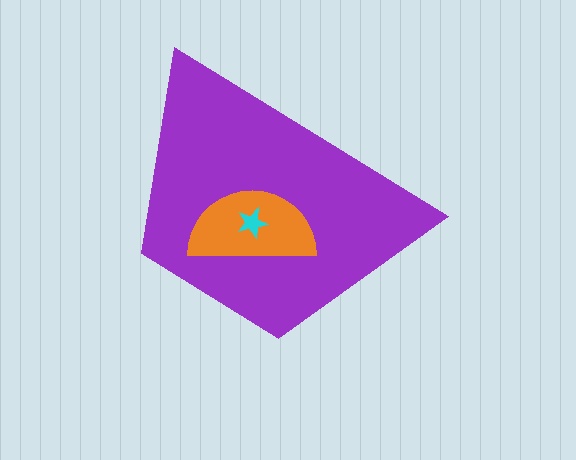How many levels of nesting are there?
3.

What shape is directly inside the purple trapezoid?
The orange semicircle.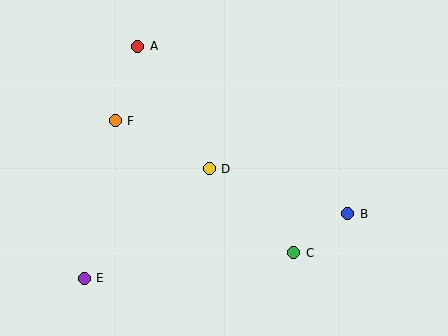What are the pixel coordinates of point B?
Point B is at (348, 214).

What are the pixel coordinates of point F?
Point F is at (115, 121).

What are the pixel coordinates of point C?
Point C is at (294, 253).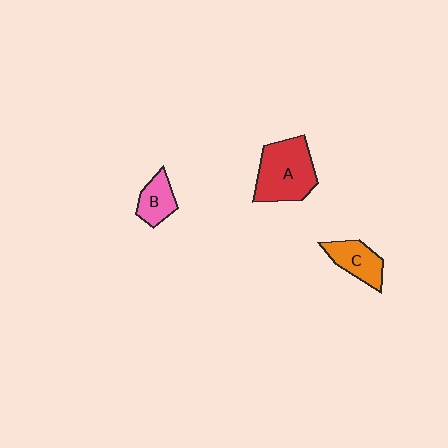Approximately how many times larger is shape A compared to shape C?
Approximately 1.8 times.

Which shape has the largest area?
Shape A (red).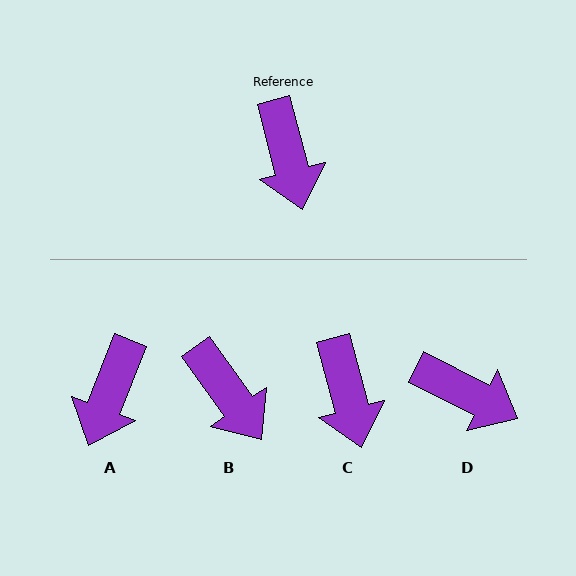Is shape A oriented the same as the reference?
No, it is off by about 36 degrees.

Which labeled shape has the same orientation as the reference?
C.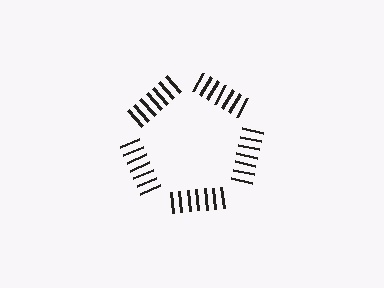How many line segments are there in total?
35 — 7 along each of the 5 edges.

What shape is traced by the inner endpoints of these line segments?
An illusory pentagon — the line segments terminate on its edges but no continuous stroke is drawn.